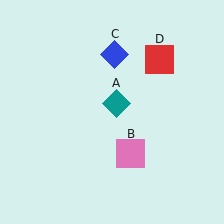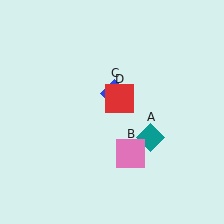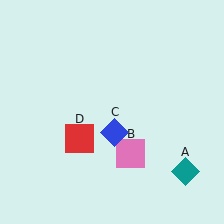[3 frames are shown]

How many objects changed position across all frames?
3 objects changed position: teal diamond (object A), blue diamond (object C), red square (object D).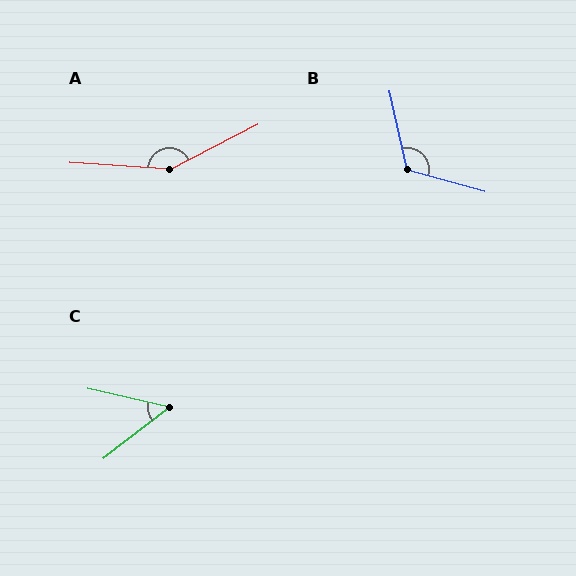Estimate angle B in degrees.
Approximately 118 degrees.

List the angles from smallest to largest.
C (51°), B (118°), A (149°).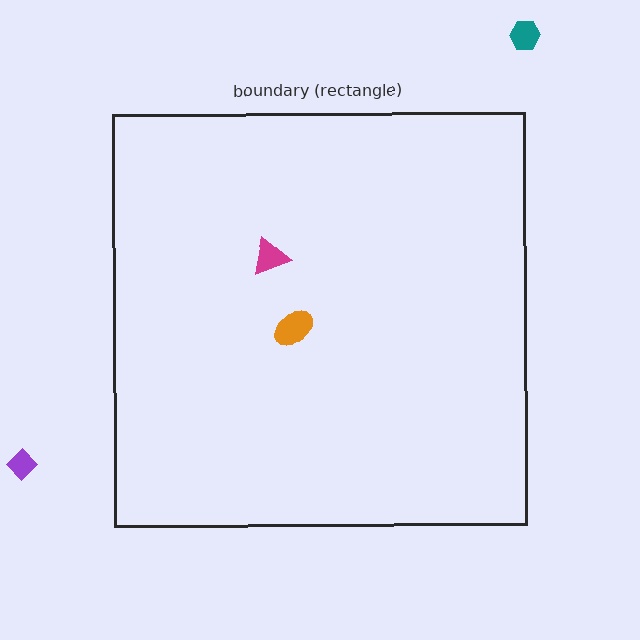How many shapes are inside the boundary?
2 inside, 2 outside.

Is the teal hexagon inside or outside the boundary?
Outside.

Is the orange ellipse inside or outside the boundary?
Inside.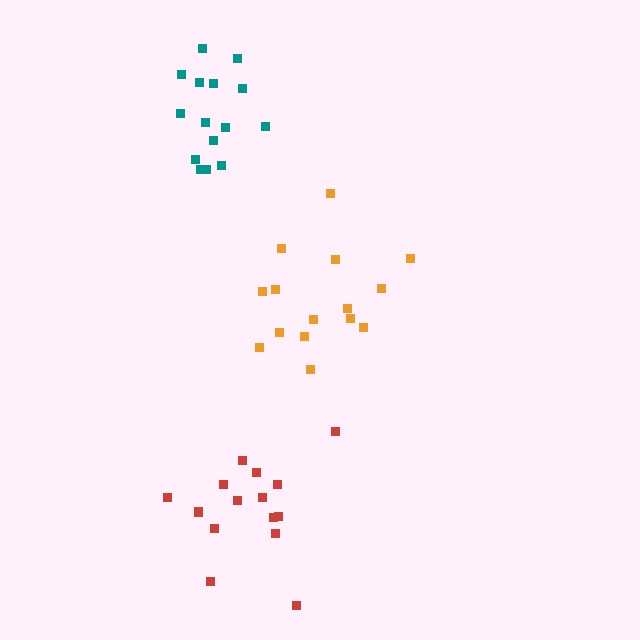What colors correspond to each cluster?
The clusters are colored: orange, teal, red.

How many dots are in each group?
Group 1: 15 dots, Group 2: 15 dots, Group 3: 15 dots (45 total).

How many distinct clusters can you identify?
There are 3 distinct clusters.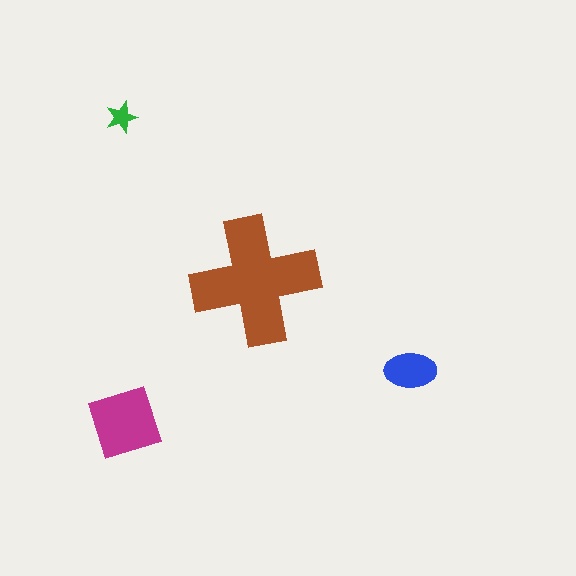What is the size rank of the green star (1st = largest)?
4th.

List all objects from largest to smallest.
The brown cross, the magenta diamond, the blue ellipse, the green star.